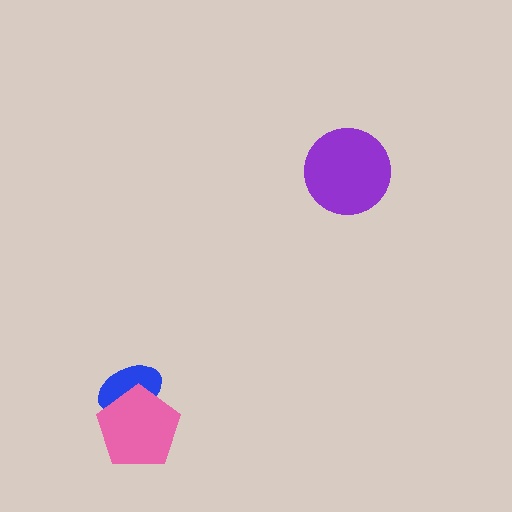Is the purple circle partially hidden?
No, no other shape covers it.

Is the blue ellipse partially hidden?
Yes, it is partially covered by another shape.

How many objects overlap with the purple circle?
0 objects overlap with the purple circle.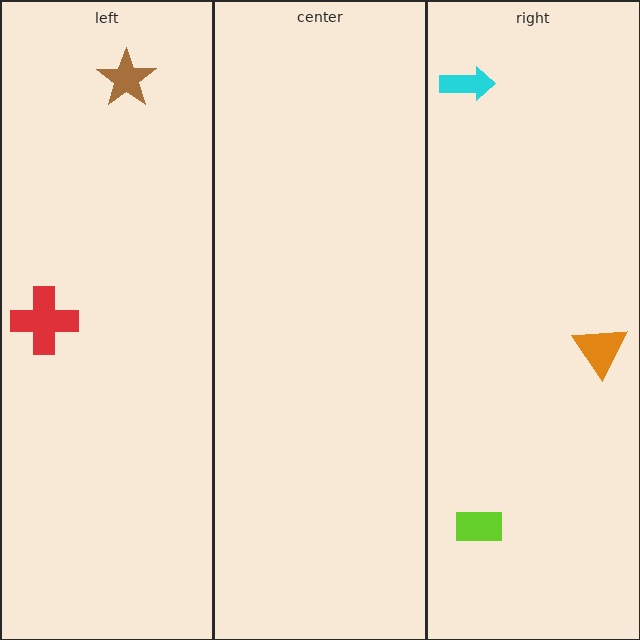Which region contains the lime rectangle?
The right region.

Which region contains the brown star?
The left region.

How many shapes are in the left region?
2.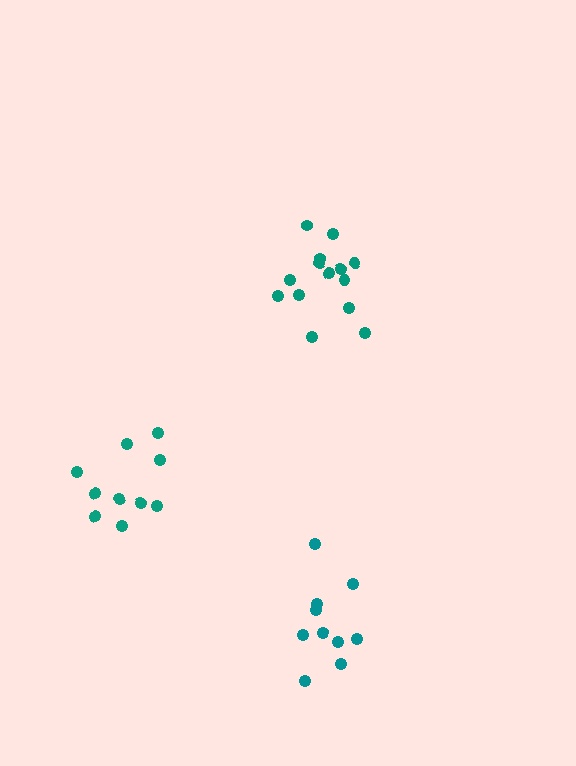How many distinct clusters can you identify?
There are 3 distinct clusters.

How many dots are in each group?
Group 1: 14 dots, Group 2: 10 dots, Group 3: 10 dots (34 total).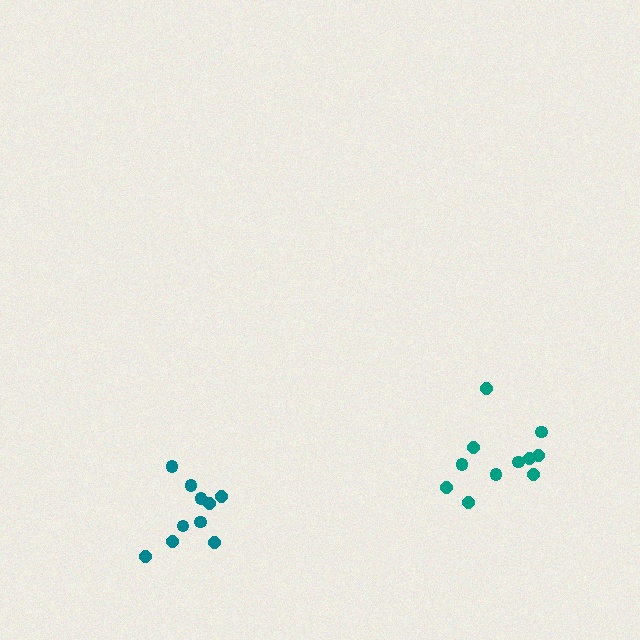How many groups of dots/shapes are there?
There are 2 groups.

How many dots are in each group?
Group 1: 11 dots, Group 2: 10 dots (21 total).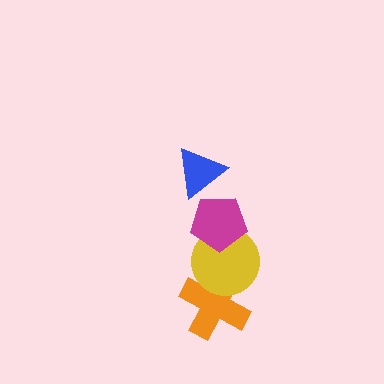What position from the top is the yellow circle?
The yellow circle is 3rd from the top.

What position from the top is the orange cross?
The orange cross is 4th from the top.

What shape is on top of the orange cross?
The yellow circle is on top of the orange cross.